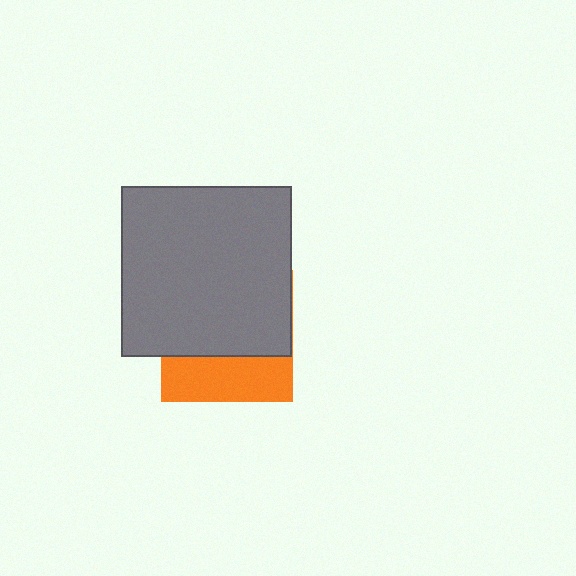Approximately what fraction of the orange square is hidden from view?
Roughly 66% of the orange square is hidden behind the gray square.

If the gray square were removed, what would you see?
You would see the complete orange square.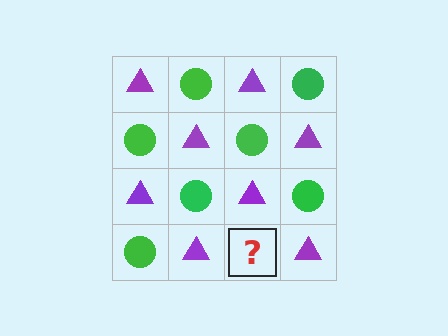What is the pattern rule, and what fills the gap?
The rule is that it alternates purple triangle and green circle in a checkerboard pattern. The gap should be filled with a green circle.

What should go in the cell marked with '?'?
The missing cell should contain a green circle.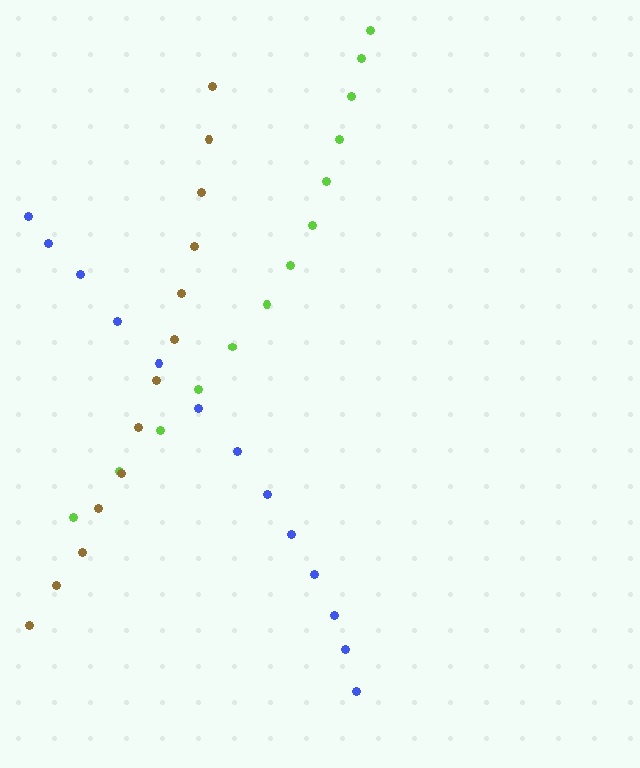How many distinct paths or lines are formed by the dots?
There are 3 distinct paths.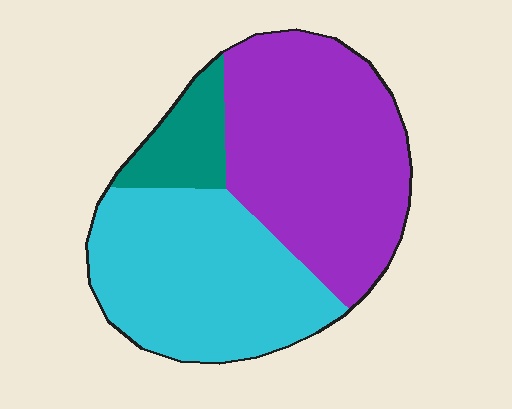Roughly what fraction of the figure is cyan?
Cyan covers 41% of the figure.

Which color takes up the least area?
Teal, at roughly 10%.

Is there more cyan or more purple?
Purple.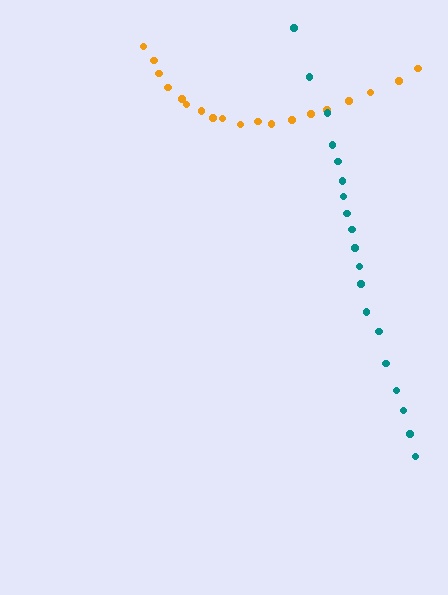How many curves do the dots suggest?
There are 2 distinct paths.